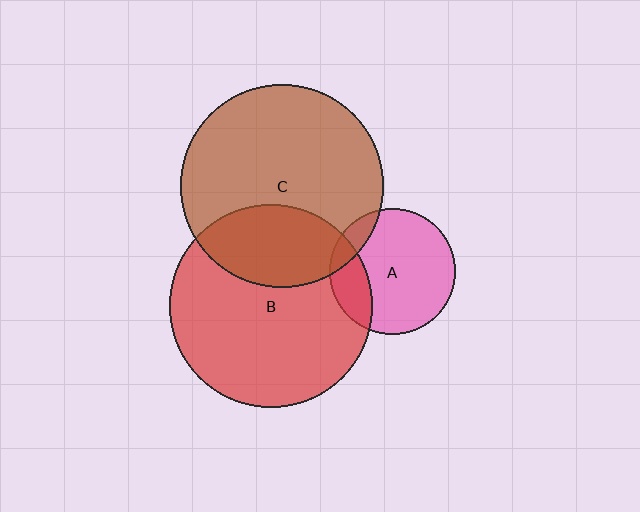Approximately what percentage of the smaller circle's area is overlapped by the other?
Approximately 30%.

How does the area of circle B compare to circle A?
Approximately 2.6 times.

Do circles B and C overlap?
Yes.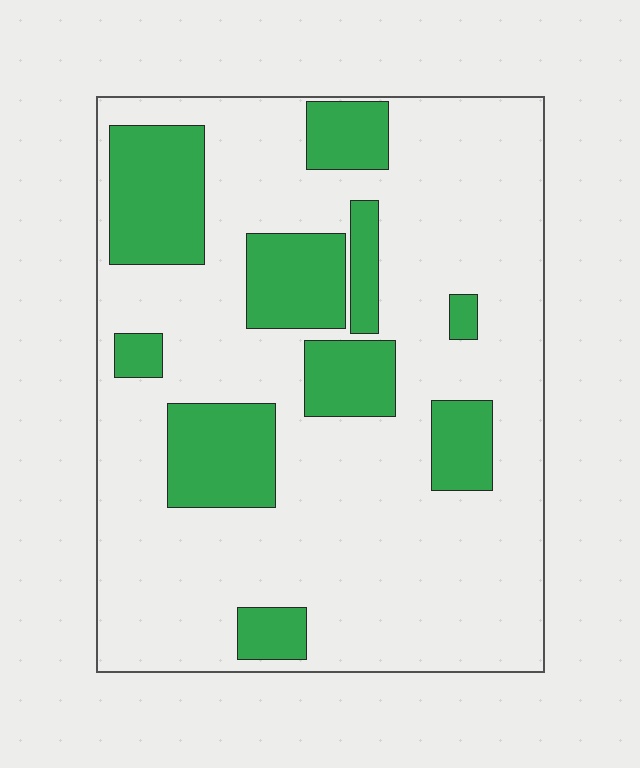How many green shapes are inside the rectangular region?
10.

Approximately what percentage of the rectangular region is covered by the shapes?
Approximately 25%.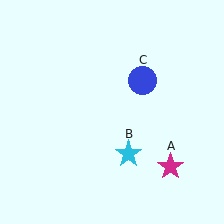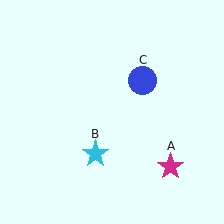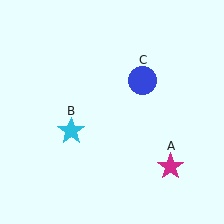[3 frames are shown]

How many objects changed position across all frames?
1 object changed position: cyan star (object B).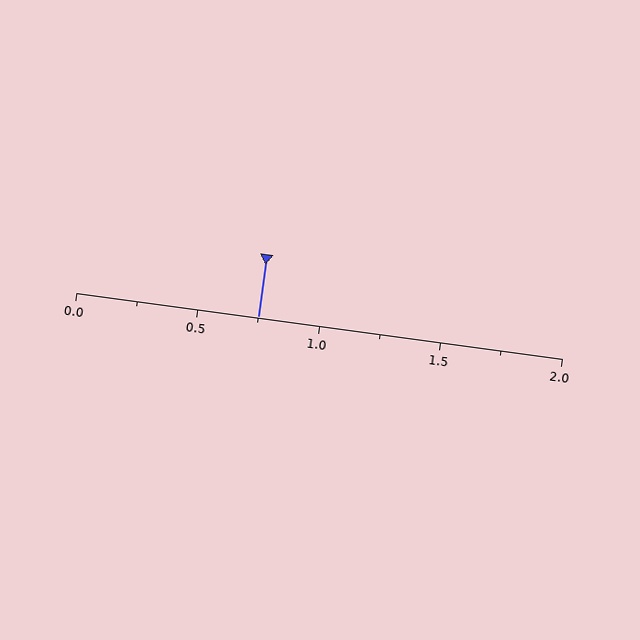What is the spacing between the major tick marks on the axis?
The major ticks are spaced 0.5 apart.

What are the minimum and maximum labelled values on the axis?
The axis runs from 0.0 to 2.0.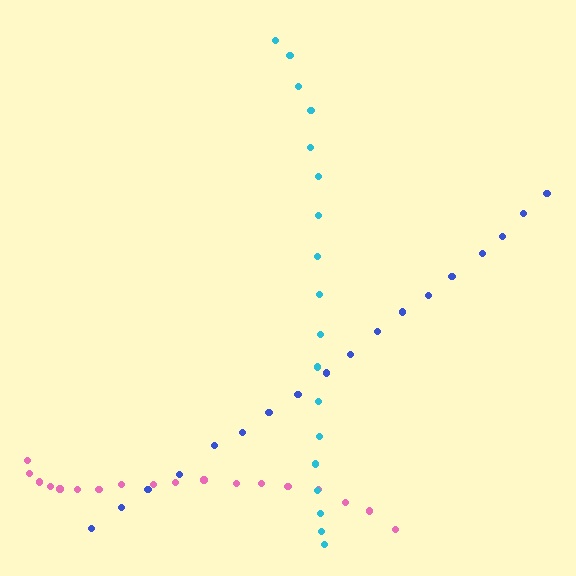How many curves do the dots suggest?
There are 3 distinct paths.